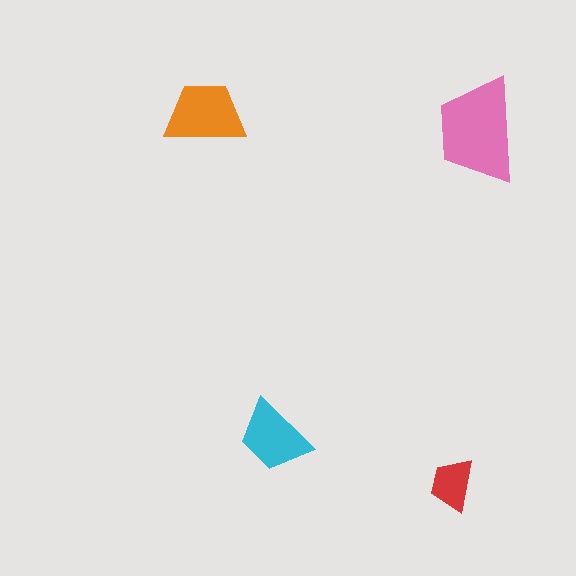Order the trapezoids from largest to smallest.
the pink one, the orange one, the cyan one, the red one.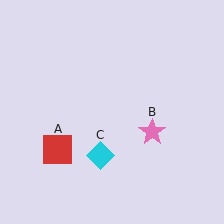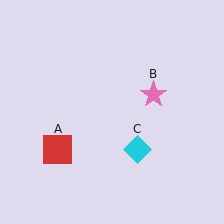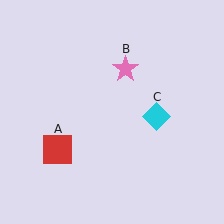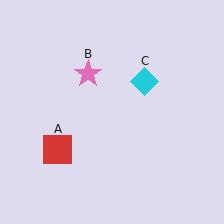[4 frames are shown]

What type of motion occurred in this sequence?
The pink star (object B), cyan diamond (object C) rotated counterclockwise around the center of the scene.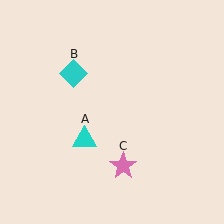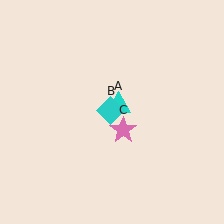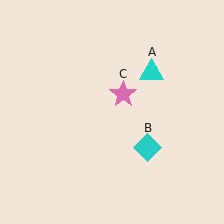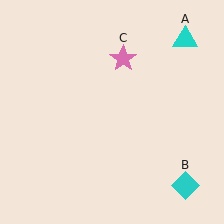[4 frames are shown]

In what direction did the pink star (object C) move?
The pink star (object C) moved up.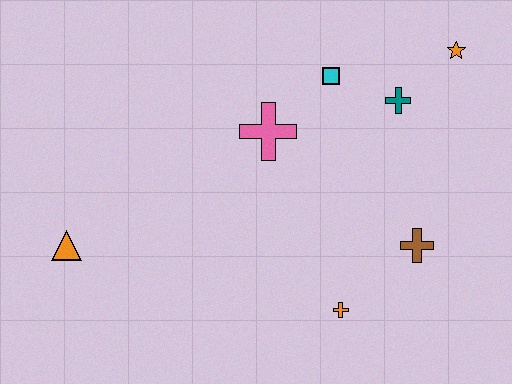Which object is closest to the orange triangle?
The pink cross is closest to the orange triangle.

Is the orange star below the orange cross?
No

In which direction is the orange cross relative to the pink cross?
The orange cross is below the pink cross.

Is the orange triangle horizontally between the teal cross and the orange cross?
No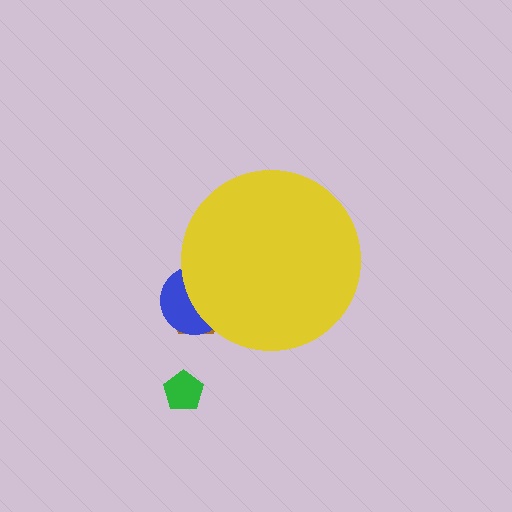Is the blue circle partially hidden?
Yes, the blue circle is partially hidden behind the yellow circle.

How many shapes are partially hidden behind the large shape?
2 shapes are partially hidden.